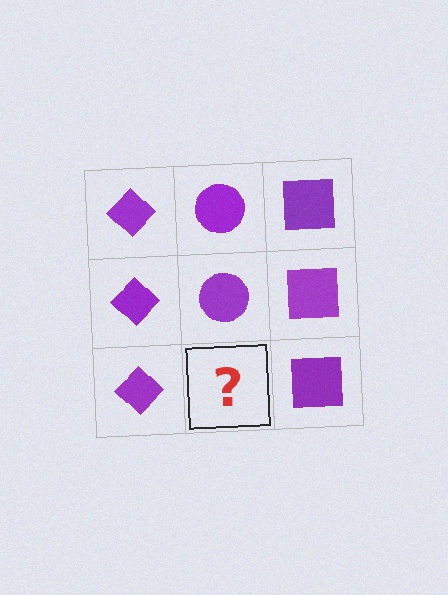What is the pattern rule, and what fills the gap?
The rule is that each column has a consistent shape. The gap should be filled with a purple circle.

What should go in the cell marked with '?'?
The missing cell should contain a purple circle.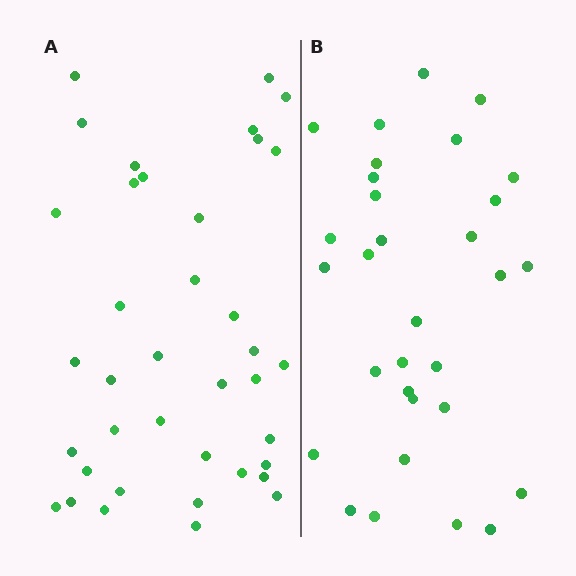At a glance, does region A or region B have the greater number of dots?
Region A (the left region) has more dots.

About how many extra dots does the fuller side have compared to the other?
Region A has roughly 8 or so more dots than region B.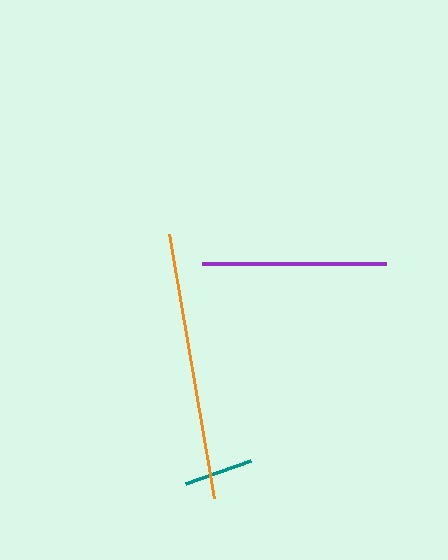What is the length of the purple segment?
The purple segment is approximately 185 pixels long.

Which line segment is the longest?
The orange line is the longest at approximately 267 pixels.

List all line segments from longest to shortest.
From longest to shortest: orange, purple, teal.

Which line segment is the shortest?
The teal line is the shortest at approximately 69 pixels.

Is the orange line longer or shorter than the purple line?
The orange line is longer than the purple line.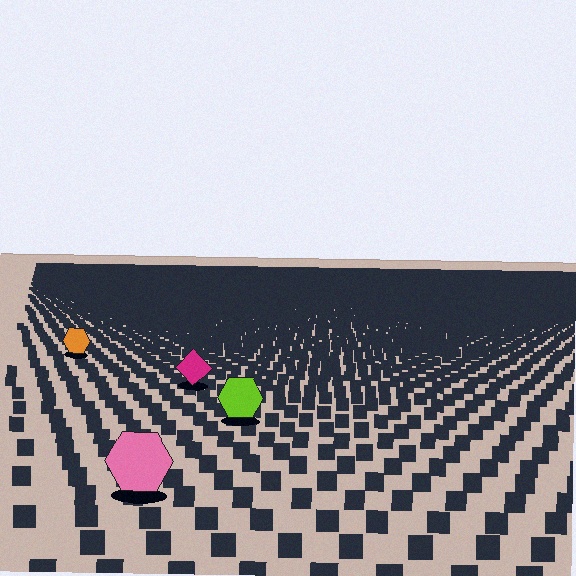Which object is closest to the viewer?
The pink hexagon is closest. The texture marks near it are larger and more spread out.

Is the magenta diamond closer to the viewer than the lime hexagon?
No. The lime hexagon is closer — you can tell from the texture gradient: the ground texture is coarser near it.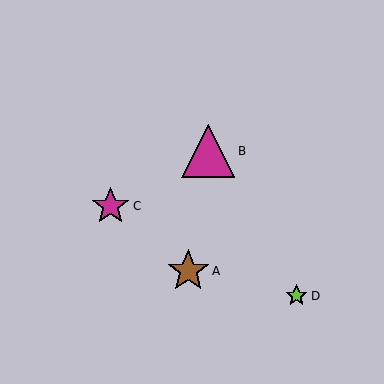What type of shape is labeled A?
Shape A is a brown star.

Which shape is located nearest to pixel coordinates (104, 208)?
The magenta star (labeled C) at (111, 206) is nearest to that location.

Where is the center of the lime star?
The center of the lime star is at (297, 296).